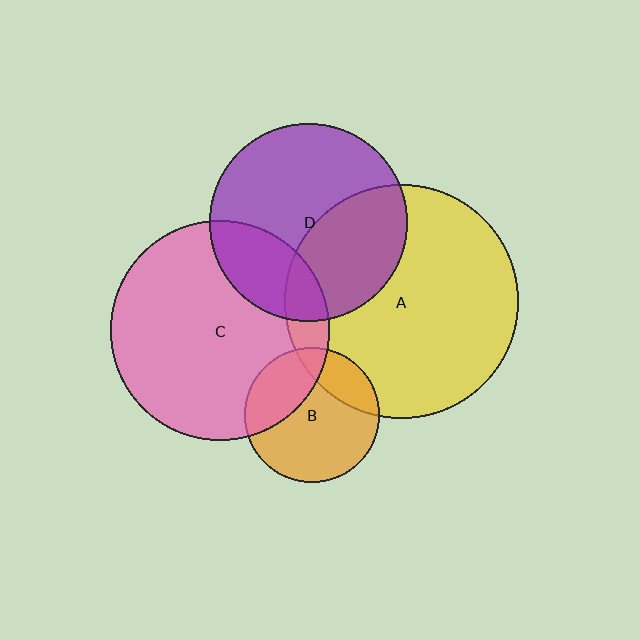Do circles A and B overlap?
Yes.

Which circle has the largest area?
Circle A (yellow).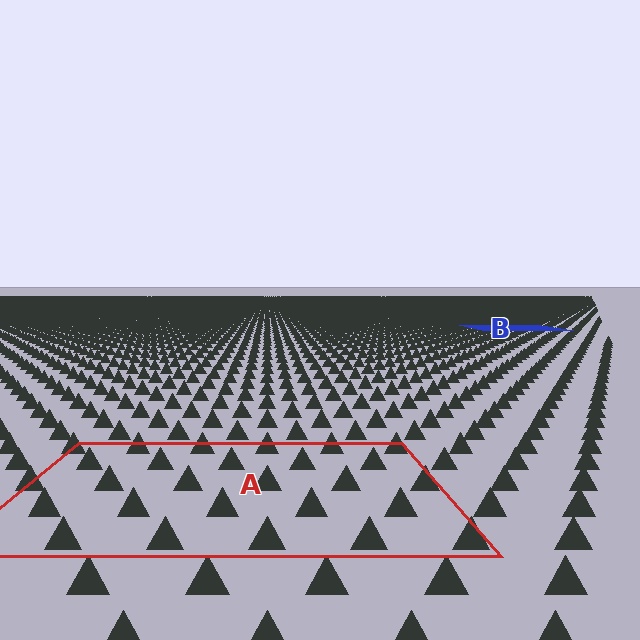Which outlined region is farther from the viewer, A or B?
Region B is farther from the viewer — the texture elements inside it appear smaller and more densely packed.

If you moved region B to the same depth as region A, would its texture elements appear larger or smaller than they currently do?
They would appear larger. At a closer depth, the same texture elements are projected at a bigger on-screen size.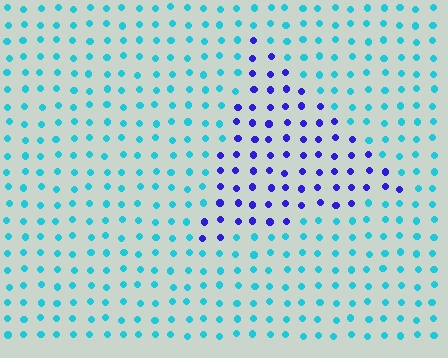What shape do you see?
I see a triangle.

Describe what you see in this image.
The image is filled with small cyan elements in a uniform arrangement. A triangle-shaped region is visible where the elements are tinted to a slightly different hue, forming a subtle color boundary.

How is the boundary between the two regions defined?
The boundary is defined purely by a slight shift in hue (about 60 degrees). Spacing, size, and orientation are identical on both sides.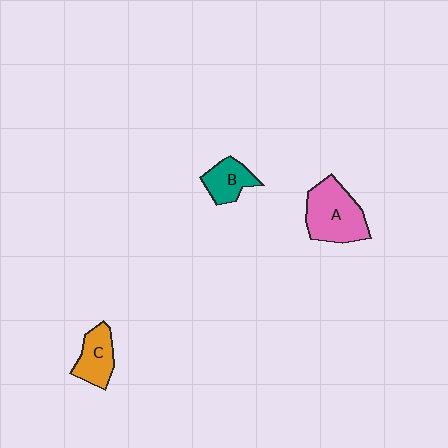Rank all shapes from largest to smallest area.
From largest to smallest: A (pink), C (orange), B (teal).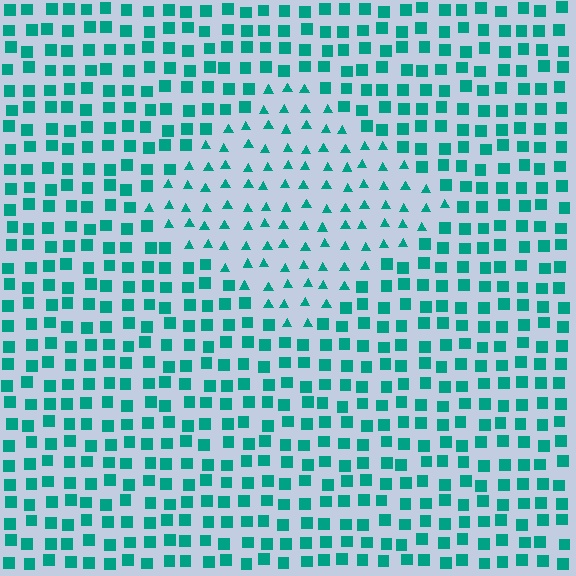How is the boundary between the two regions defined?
The boundary is defined by a change in element shape: triangles inside vs. squares outside. All elements share the same color and spacing.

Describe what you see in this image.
The image is filled with small teal elements arranged in a uniform grid. A diamond-shaped region contains triangles, while the surrounding area contains squares. The boundary is defined purely by the change in element shape.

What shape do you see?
I see a diamond.